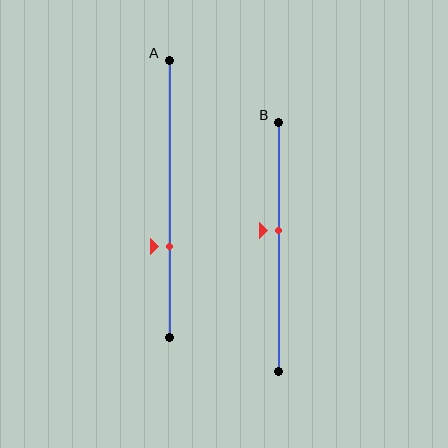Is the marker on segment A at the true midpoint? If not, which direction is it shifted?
No, the marker on segment A is shifted downward by about 17% of the segment length.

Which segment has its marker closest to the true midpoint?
Segment B has its marker closest to the true midpoint.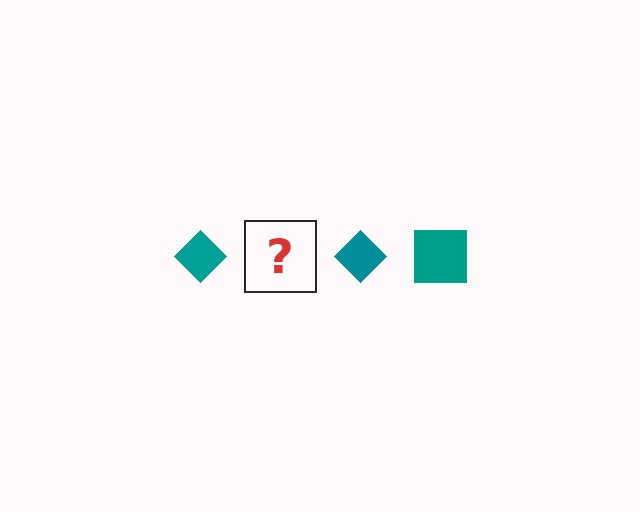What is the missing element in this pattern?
The missing element is a teal square.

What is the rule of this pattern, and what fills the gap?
The rule is that the pattern cycles through diamond, square shapes in teal. The gap should be filled with a teal square.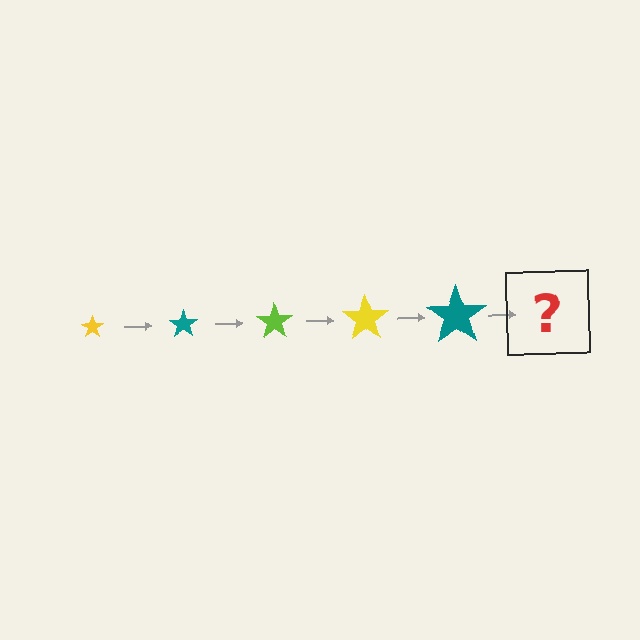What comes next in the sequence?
The next element should be a lime star, larger than the previous one.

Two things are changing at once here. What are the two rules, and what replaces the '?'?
The two rules are that the star grows larger each step and the color cycles through yellow, teal, and lime. The '?' should be a lime star, larger than the previous one.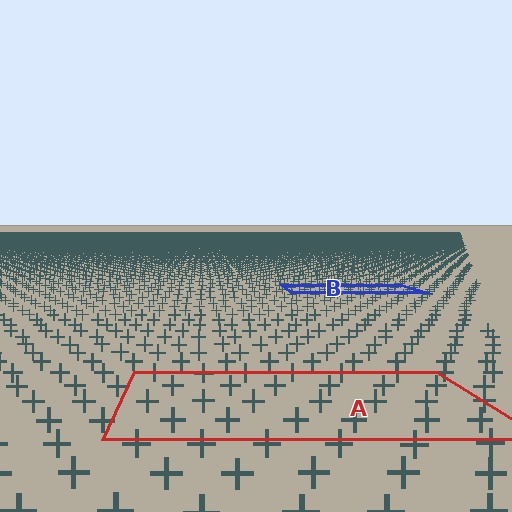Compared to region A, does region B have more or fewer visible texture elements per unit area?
Region B has more texture elements per unit area — they are packed more densely because it is farther away.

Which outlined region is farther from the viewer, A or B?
Region B is farther from the viewer — the texture elements inside it appear smaller and more densely packed.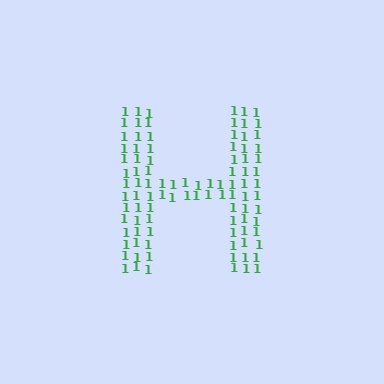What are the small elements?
The small elements are digit 1's.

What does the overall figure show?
The overall figure shows the letter H.